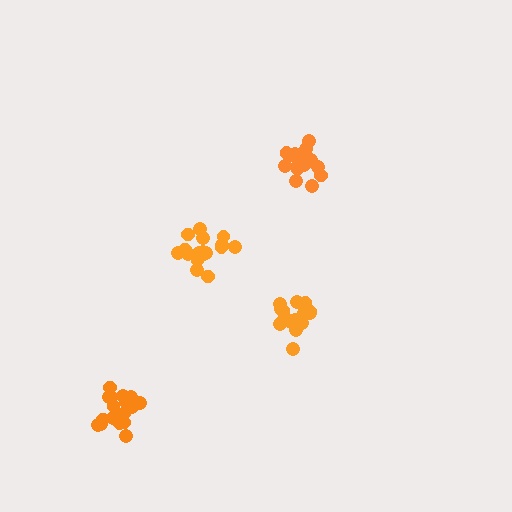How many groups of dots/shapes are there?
There are 4 groups.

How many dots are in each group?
Group 1: 17 dots, Group 2: 17 dots, Group 3: 17 dots, Group 4: 18 dots (69 total).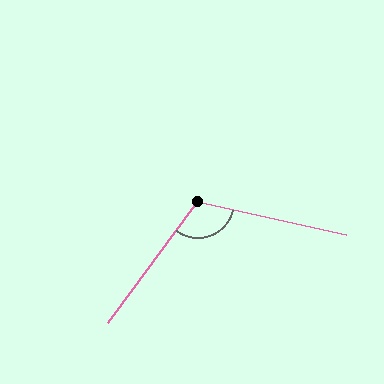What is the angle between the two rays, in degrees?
Approximately 114 degrees.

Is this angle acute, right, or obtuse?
It is obtuse.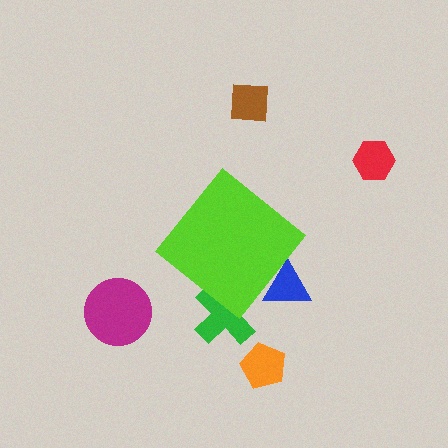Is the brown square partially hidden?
No, the brown square is fully visible.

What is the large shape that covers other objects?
A lime diamond.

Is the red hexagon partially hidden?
No, the red hexagon is fully visible.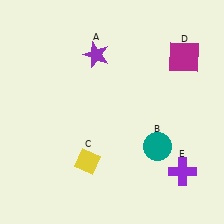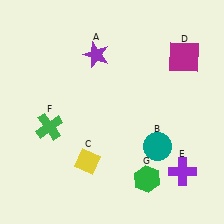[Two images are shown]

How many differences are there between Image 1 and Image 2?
There are 2 differences between the two images.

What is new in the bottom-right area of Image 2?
A green hexagon (G) was added in the bottom-right area of Image 2.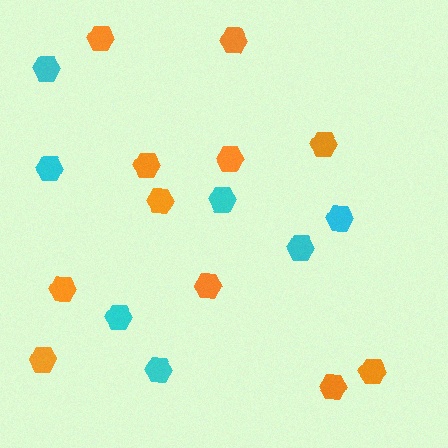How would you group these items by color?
There are 2 groups: one group of orange hexagons (11) and one group of cyan hexagons (7).